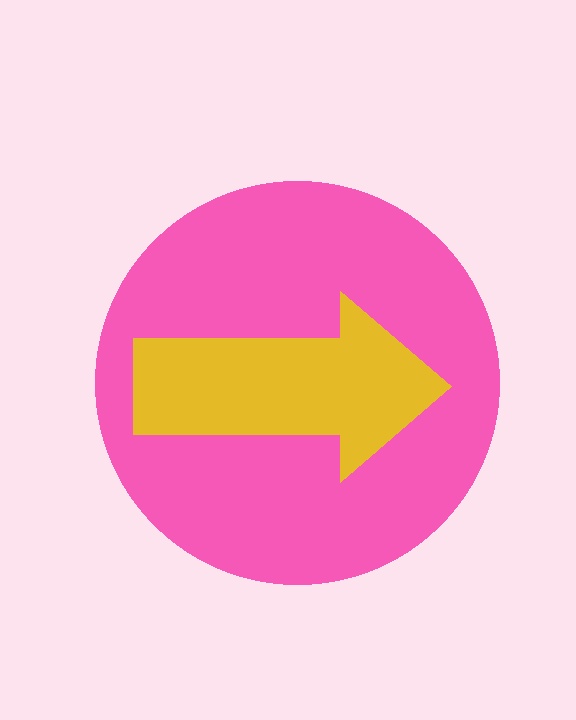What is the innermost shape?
The yellow arrow.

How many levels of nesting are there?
2.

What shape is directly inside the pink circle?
The yellow arrow.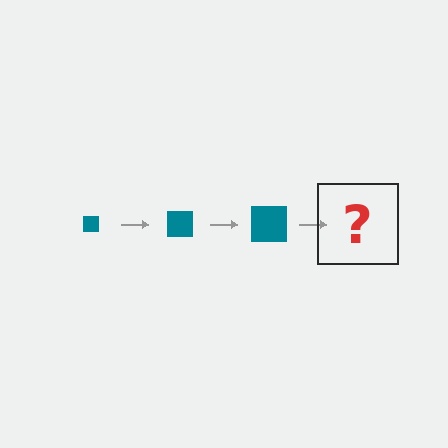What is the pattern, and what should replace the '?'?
The pattern is that the square gets progressively larger each step. The '?' should be a teal square, larger than the previous one.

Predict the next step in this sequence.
The next step is a teal square, larger than the previous one.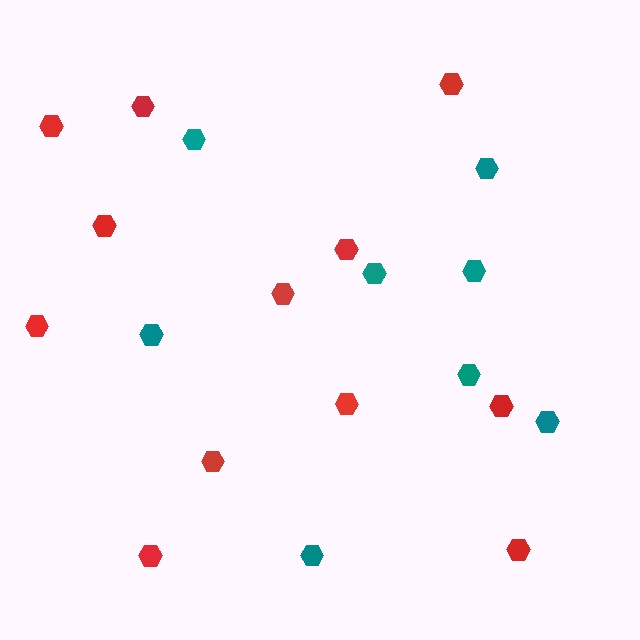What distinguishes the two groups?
There are 2 groups: one group of teal hexagons (8) and one group of red hexagons (12).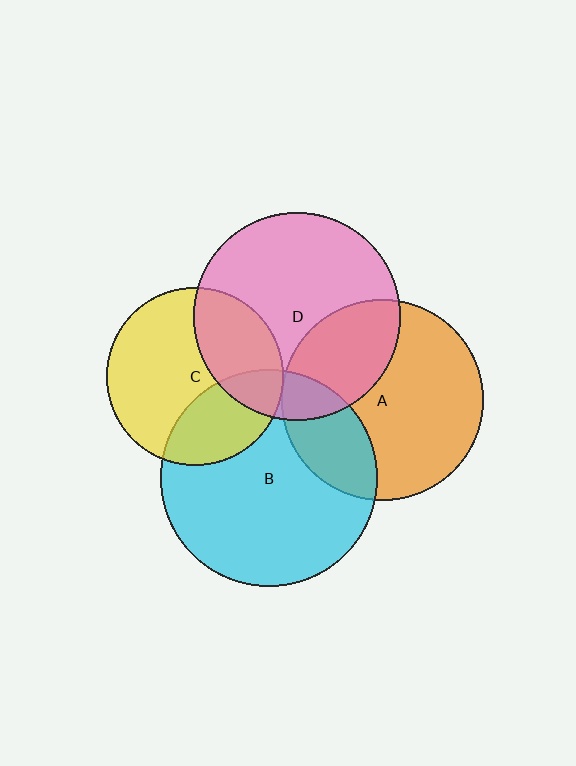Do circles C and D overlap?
Yes.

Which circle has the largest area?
Circle B (cyan).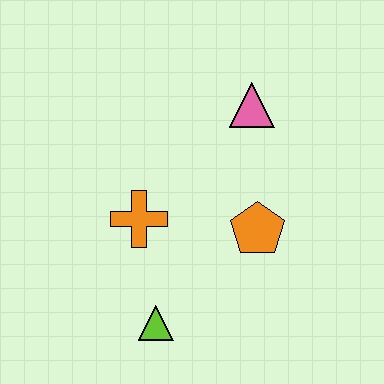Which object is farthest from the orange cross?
The pink triangle is farthest from the orange cross.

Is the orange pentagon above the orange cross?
No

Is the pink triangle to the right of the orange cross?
Yes